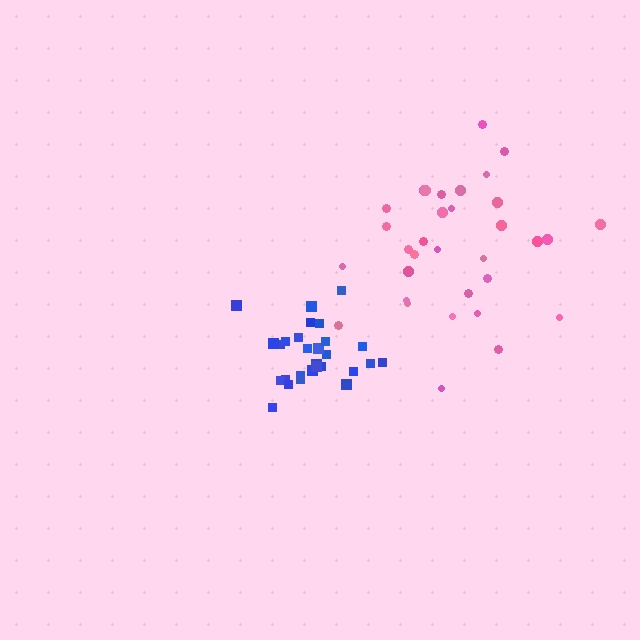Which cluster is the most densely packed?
Blue.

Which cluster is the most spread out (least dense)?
Pink.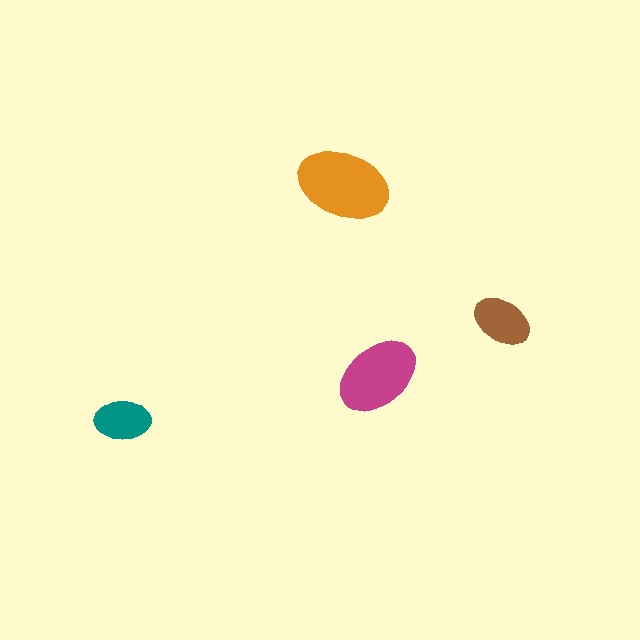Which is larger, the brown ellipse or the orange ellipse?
The orange one.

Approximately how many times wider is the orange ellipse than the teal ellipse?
About 1.5 times wider.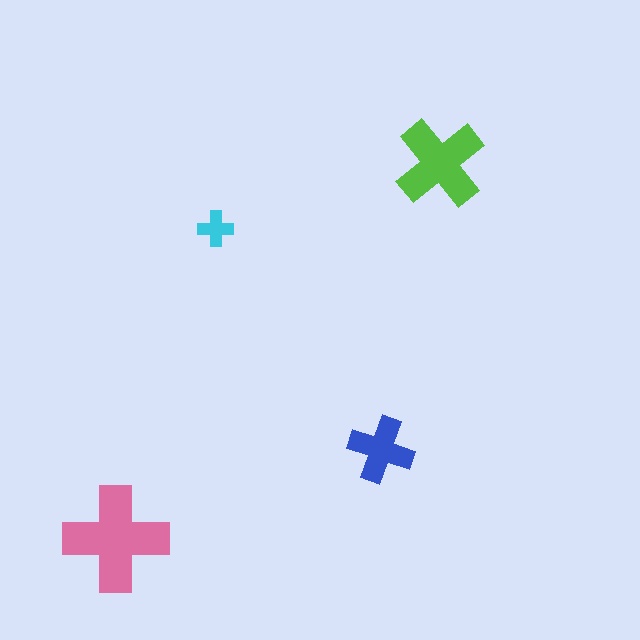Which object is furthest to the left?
The pink cross is leftmost.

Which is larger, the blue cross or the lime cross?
The lime one.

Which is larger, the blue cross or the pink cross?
The pink one.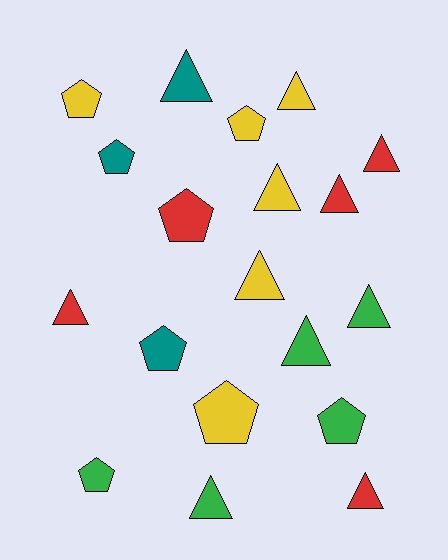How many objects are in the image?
There are 19 objects.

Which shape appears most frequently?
Triangle, with 11 objects.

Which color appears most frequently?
Yellow, with 6 objects.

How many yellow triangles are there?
There are 3 yellow triangles.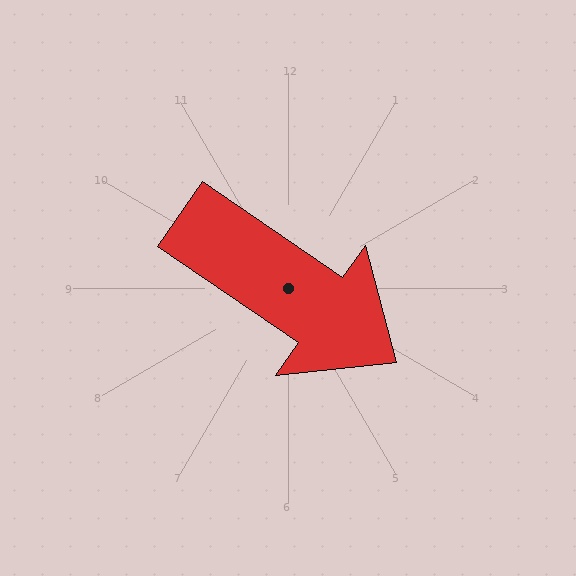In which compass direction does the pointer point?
Southeast.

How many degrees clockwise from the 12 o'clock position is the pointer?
Approximately 125 degrees.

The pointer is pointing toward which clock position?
Roughly 4 o'clock.